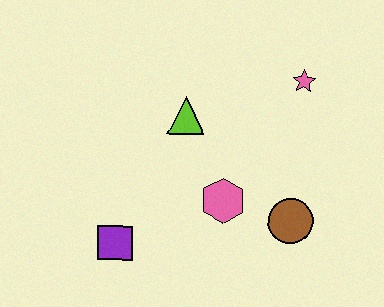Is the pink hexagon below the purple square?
No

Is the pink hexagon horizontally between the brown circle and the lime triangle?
Yes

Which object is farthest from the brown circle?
The purple square is farthest from the brown circle.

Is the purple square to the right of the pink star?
No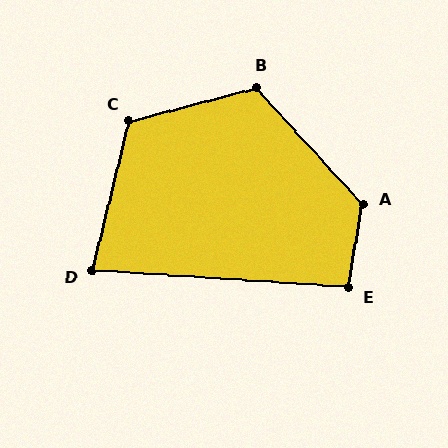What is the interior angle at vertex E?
Approximately 96 degrees (obtuse).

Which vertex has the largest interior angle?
A, at approximately 128 degrees.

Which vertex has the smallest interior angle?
D, at approximately 80 degrees.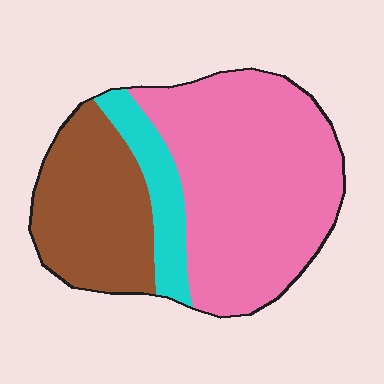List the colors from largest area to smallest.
From largest to smallest: pink, brown, cyan.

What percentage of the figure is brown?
Brown takes up between a quarter and a half of the figure.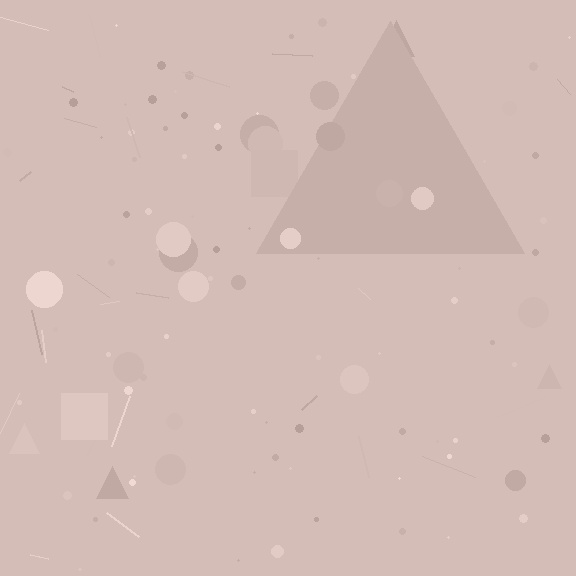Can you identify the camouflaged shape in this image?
The camouflaged shape is a triangle.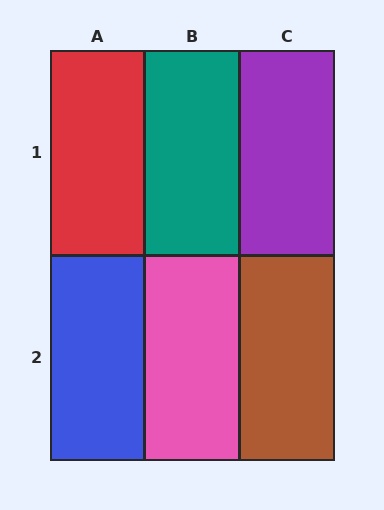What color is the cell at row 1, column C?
Purple.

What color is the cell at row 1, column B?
Teal.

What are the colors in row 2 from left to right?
Blue, pink, brown.